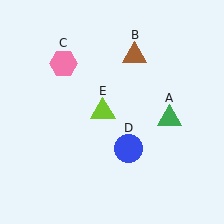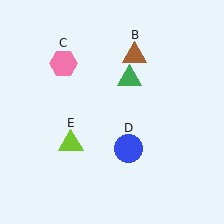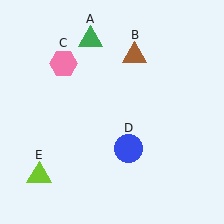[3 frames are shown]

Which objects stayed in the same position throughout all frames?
Brown triangle (object B) and pink hexagon (object C) and blue circle (object D) remained stationary.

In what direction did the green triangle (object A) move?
The green triangle (object A) moved up and to the left.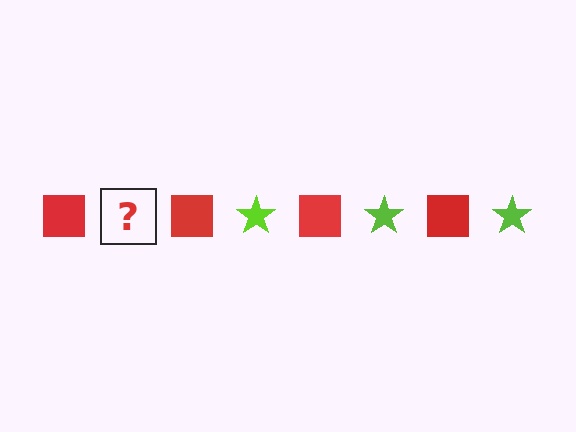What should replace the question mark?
The question mark should be replaced with a lime star.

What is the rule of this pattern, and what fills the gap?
The rule is that the pattern alternates between red square and lime star. The gap should be filled with a lime star.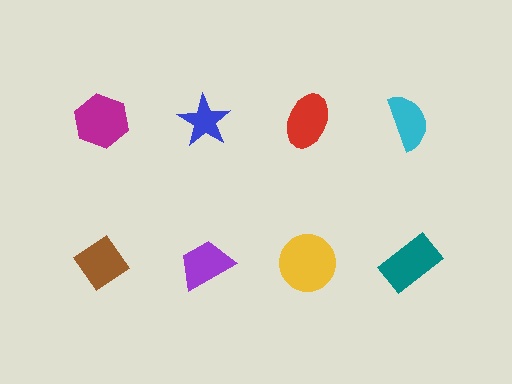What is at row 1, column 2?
A blue star.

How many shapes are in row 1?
4 shapes.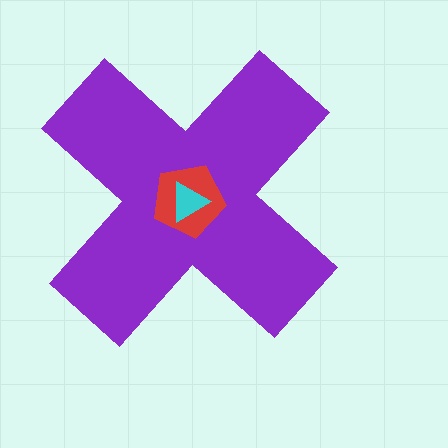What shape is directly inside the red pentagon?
The cyan triangle.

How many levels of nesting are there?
3.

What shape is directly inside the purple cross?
The red pentagon.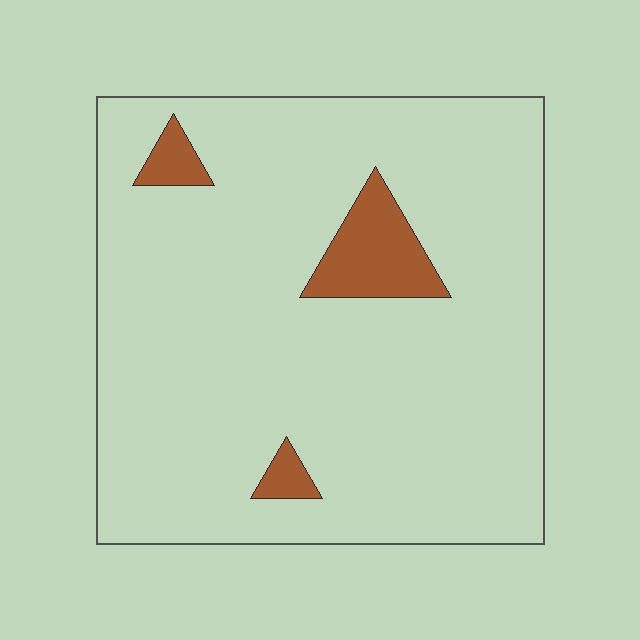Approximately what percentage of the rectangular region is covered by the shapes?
Approximately 10%.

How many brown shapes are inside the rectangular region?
3.